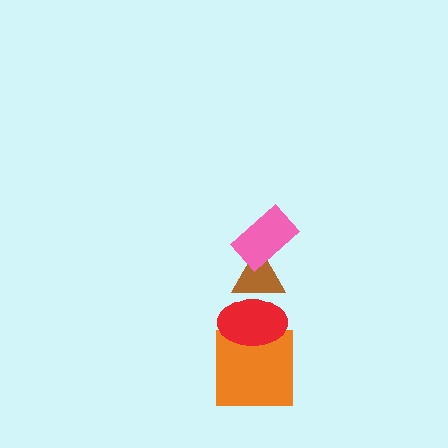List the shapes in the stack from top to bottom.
From top to bottom: the pink rectangle, the brown triangle, the red ellipse, the orange square.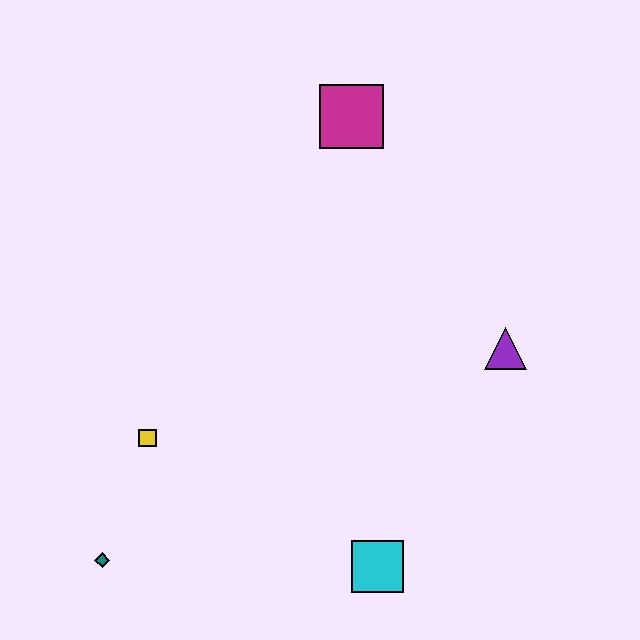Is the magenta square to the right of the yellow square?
Yes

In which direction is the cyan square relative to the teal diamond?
The cyan square is to the right of the teal diamond.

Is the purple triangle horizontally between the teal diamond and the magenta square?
No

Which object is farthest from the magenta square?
The teal diamond is farthest from the magenta square.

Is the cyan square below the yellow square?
Yes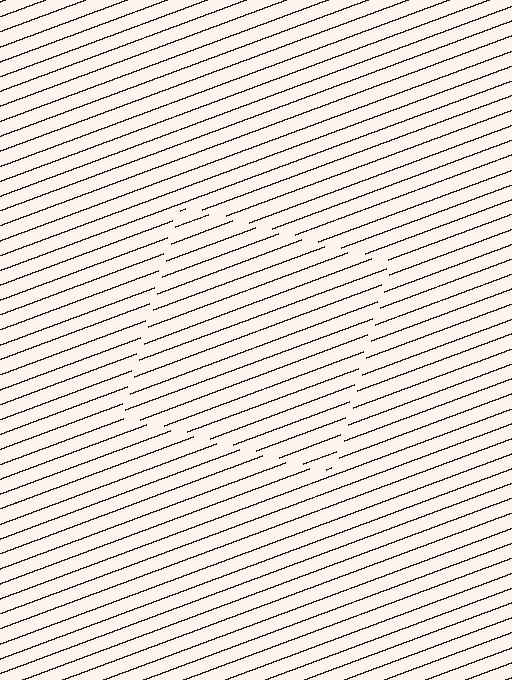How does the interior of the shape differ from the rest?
The interior of the shape contains the same grating, shifted by half a period — the contour is defined by the phase discontinuity where line-ends from the inner and outer gratings abut.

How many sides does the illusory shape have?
4 sides — the line-ends trace a square.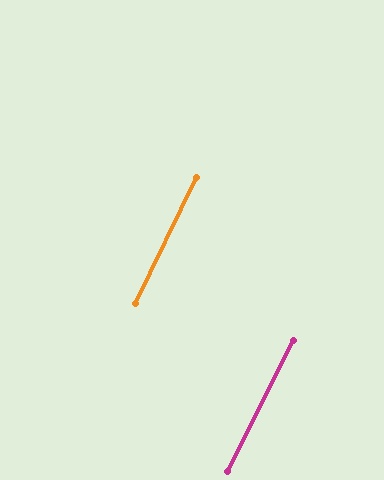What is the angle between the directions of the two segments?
Approximately 1 degree.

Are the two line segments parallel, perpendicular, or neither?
Parallel — their directions differ by only 0.7°.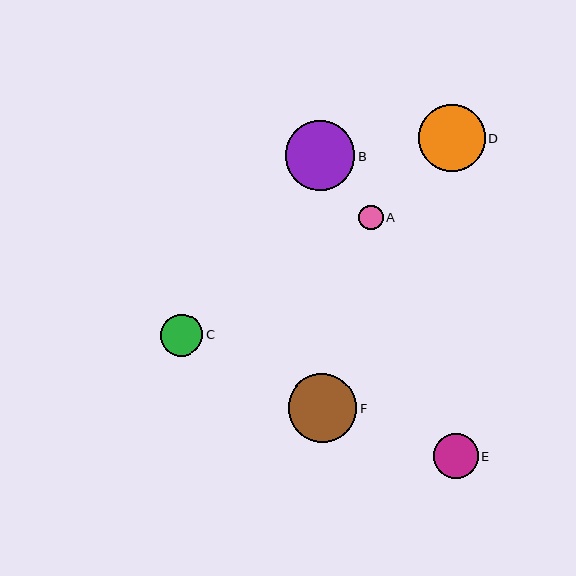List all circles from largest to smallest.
From largest to smallest: B, F, D, E, C, A.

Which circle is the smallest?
Circle A is the smallest with a size of approximately 24 pixels.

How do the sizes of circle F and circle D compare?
Circle F and circle D are approximately the same size.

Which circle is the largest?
Circle B is the largest with a size of approximately 69 pixels.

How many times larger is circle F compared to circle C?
Circle F is approximately 1.6 times the size of circle C.